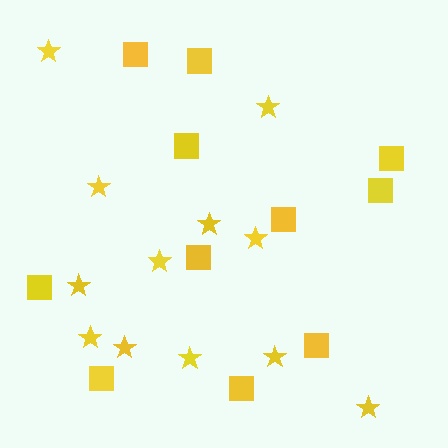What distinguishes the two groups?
There are 2 groups: one group of stars (12) and one group of squares (11).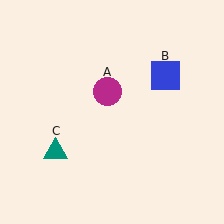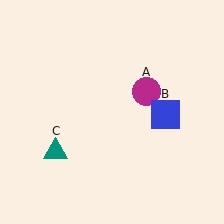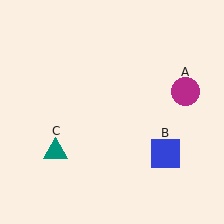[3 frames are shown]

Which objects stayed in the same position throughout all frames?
Teal triangle (object C) remained stationary.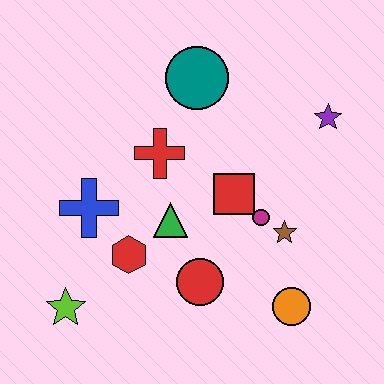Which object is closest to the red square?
The magenta circle is closest to the red square.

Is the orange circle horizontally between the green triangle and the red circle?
No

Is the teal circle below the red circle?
No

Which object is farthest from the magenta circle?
The lime star is farthest from the magenta circle.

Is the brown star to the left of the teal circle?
No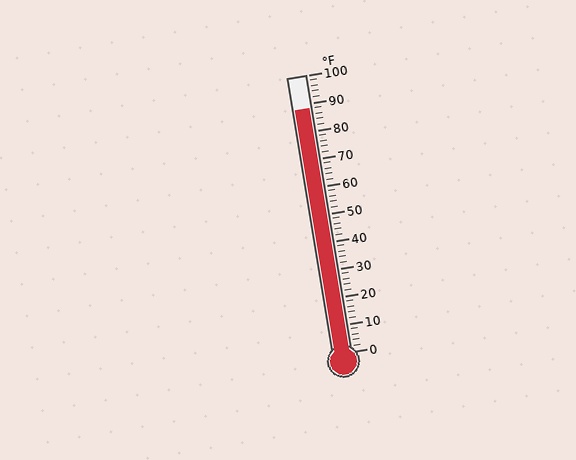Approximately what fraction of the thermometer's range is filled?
The thermometer is filled to approximately 90% of its range.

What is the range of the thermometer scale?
The thermometer scale ranges from 0°F to 100°F.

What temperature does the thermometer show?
The thermometer shows approximately 88°F.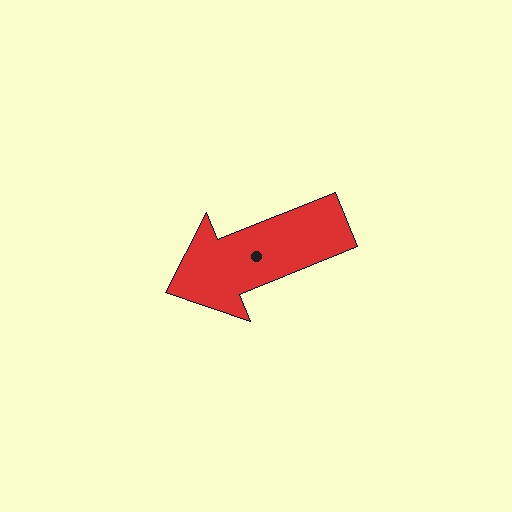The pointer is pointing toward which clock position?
Roughly 8 o'clock.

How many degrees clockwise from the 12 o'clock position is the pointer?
Approximately 248 degrees.